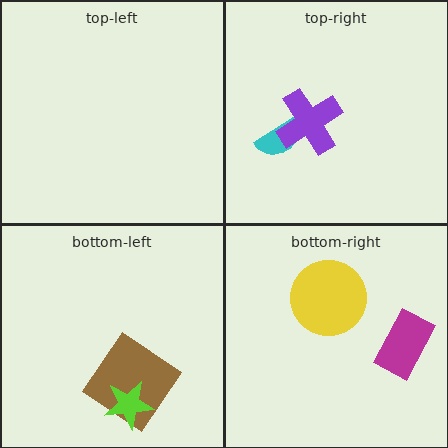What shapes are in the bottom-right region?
The yellow circle, the magenta rectangle.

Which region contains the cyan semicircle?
The top-right region.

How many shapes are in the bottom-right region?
2.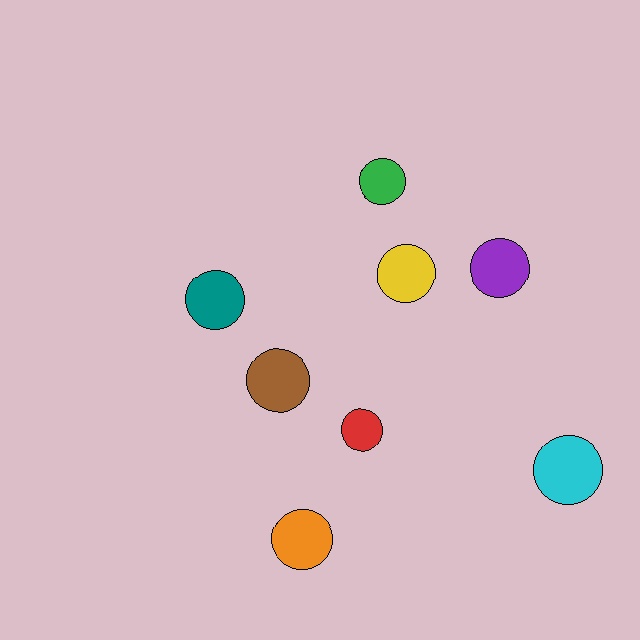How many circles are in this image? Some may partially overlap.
There are 8 circles.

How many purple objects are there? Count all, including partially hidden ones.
There is 1 purple object.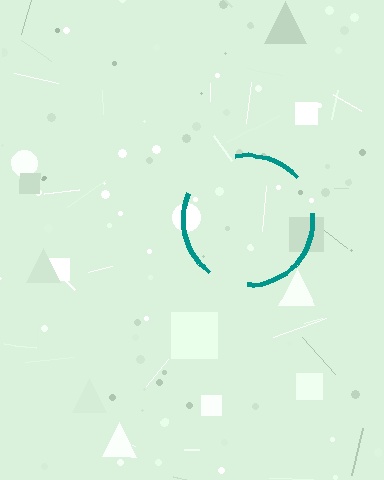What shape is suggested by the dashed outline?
The dashed outline suggests a circle.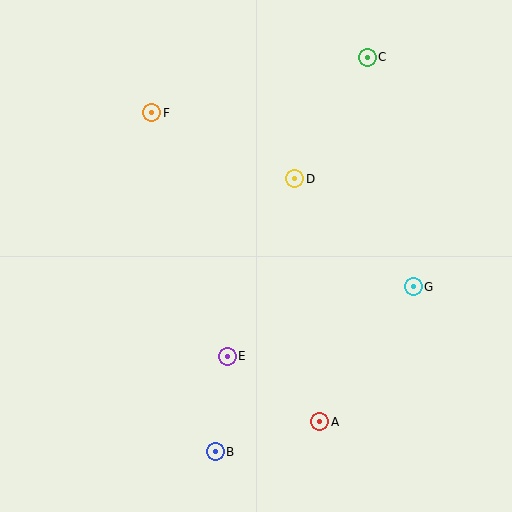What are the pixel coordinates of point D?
Point D is at (295, 179).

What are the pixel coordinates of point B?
Point B is at (215, 452).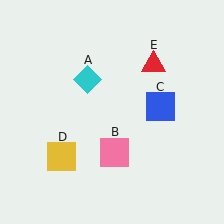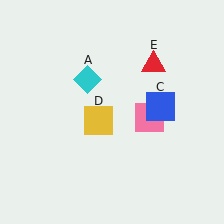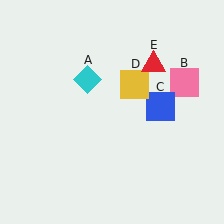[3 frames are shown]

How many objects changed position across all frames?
2 objects changed position: pink square (object B), yellow square (object D).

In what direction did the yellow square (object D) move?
The yellow square (object D) moved up and to the right.